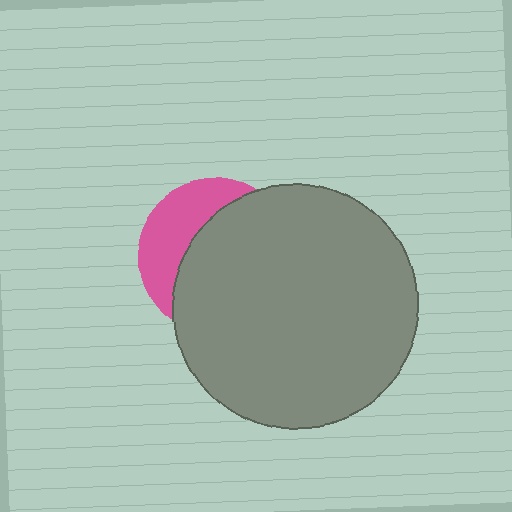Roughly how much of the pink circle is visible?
A small part of it is visible (roughly 34%).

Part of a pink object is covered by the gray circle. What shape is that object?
It is a circle.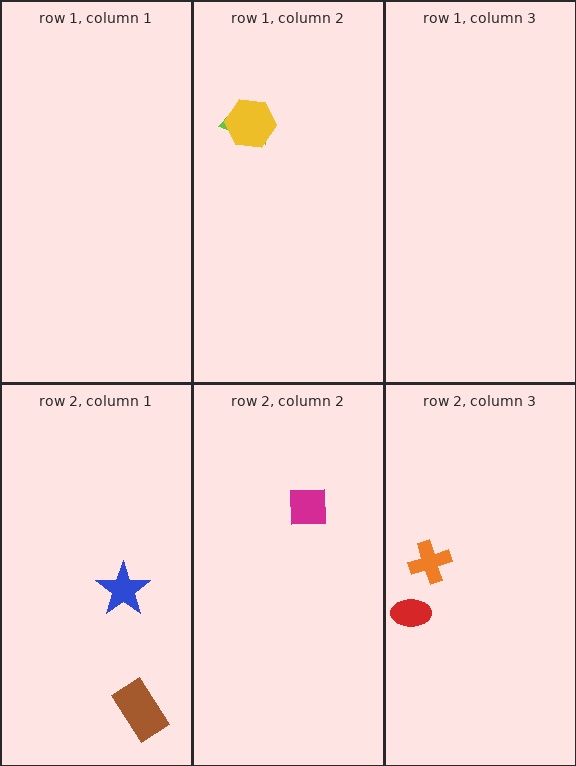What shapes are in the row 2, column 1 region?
The blue star, the brown rectangle.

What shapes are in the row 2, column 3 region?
The orange cross, the red ellipse.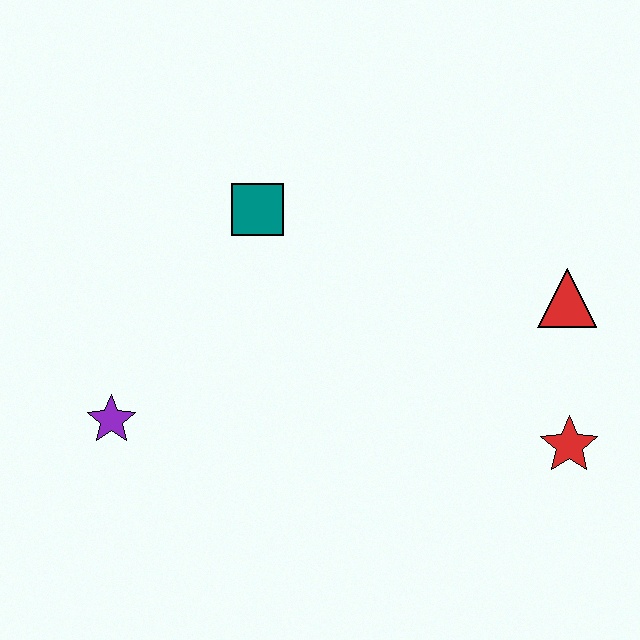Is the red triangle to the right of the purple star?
Yes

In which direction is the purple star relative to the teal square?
The purple star is below the teal square.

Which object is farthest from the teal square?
The red star is farthest from the teal square.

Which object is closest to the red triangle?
The red star is closest to the red triangle.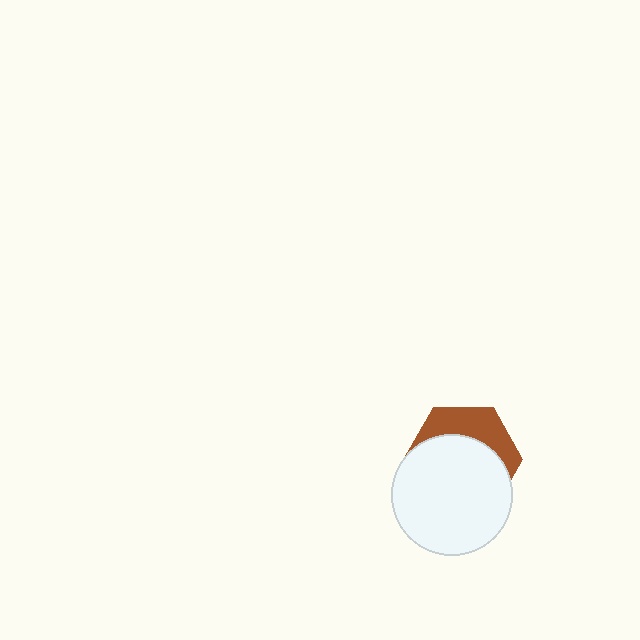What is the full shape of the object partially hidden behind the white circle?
The partially hidden object is a brown hexagon.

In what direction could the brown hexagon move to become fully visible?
The brown hexagon could move up. That would shift it out from behind the white circle entirely.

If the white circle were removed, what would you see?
You would see the complete brown hexagon.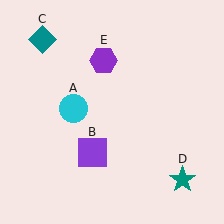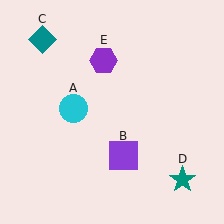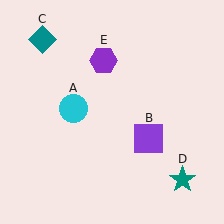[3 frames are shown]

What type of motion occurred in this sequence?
The purple square (object B) rotated counterclockwise around the center of the scene.